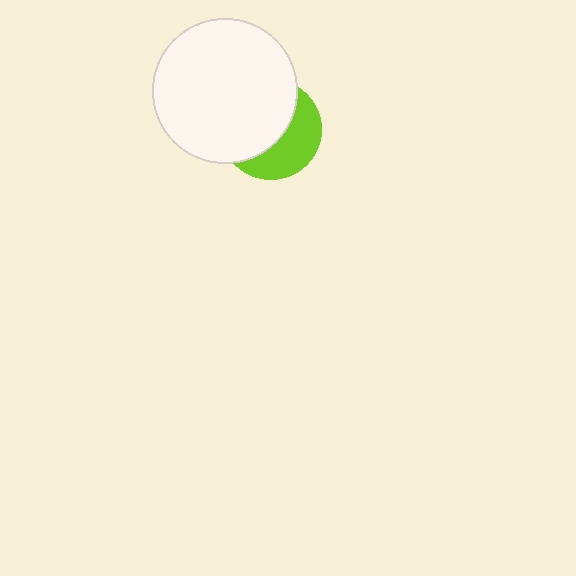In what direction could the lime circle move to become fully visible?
The lime circle could move toward the lower-right. That would shift it out from behind the white circle entirely.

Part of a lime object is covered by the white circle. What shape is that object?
It is a circle.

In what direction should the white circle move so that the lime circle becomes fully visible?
The white circle should move toward the upper-left. That is the shortest direction to clear the overlap and leave the lime circle fully visible.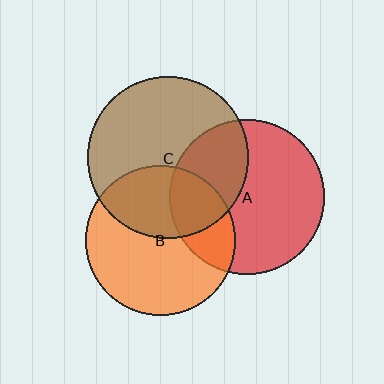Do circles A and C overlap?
Yes.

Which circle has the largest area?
Circle C (brown).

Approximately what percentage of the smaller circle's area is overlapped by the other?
Approximately 35%.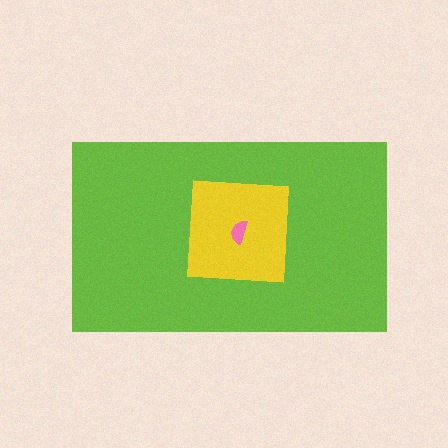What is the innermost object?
The pink semicircle.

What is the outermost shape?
The lime rectangle.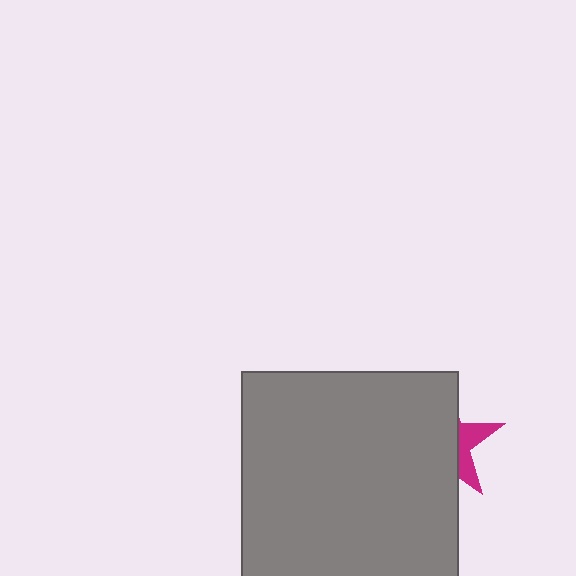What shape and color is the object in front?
The object in front is a gray rectangle.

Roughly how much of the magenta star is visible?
A small part of it is visible (roughly 28%).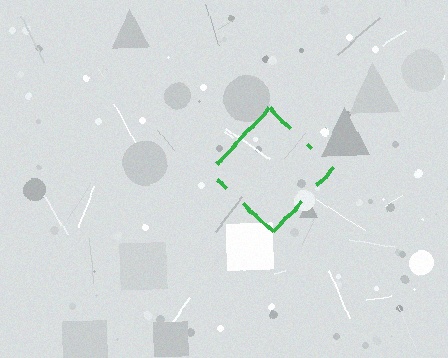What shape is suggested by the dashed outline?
The dashed outline suggests a diamond.